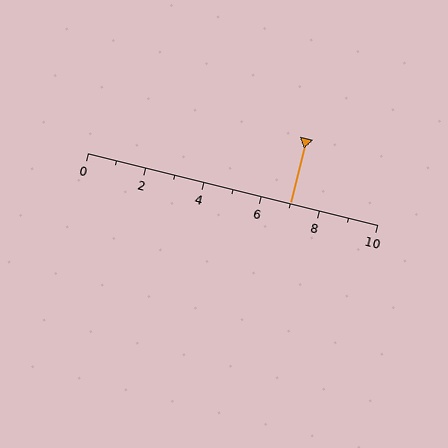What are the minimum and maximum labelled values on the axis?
The axis runs from 0 to 10.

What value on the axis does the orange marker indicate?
The marker indicates approximately 7.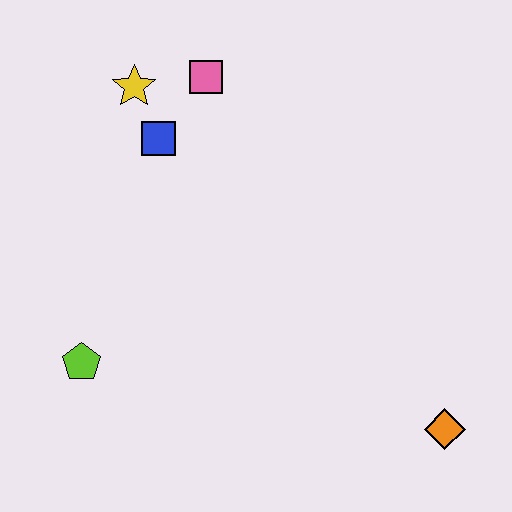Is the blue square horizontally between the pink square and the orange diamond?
No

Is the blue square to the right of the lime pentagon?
Yes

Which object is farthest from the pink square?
The orange diamond is farthest from the pink square.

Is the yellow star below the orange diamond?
No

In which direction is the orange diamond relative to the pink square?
The orange diamond is below the pink square.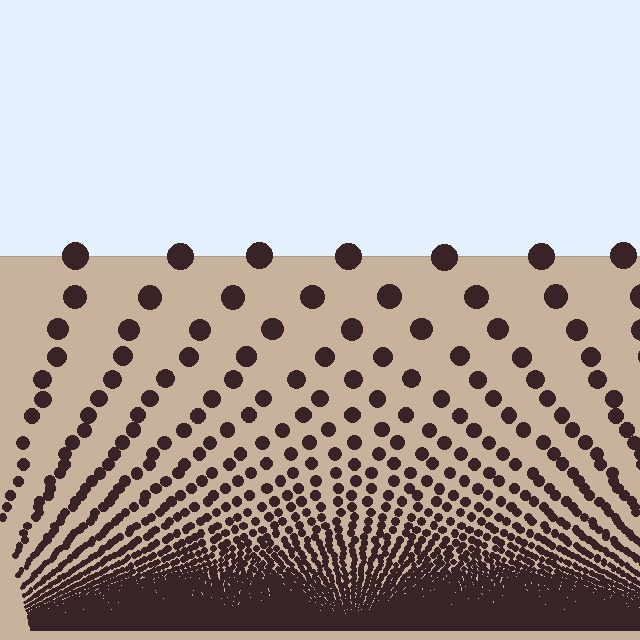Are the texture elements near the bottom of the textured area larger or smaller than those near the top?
Smaller. The gradient is inverted — elements near the bottom are smaller and denser.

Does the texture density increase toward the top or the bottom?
Density increases toward the bottom.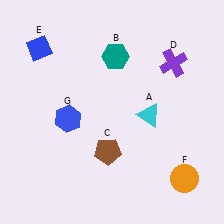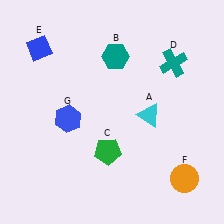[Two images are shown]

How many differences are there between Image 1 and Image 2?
There are 2 differences between the two images.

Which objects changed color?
C changed from brown to green. D changed from purple to teal.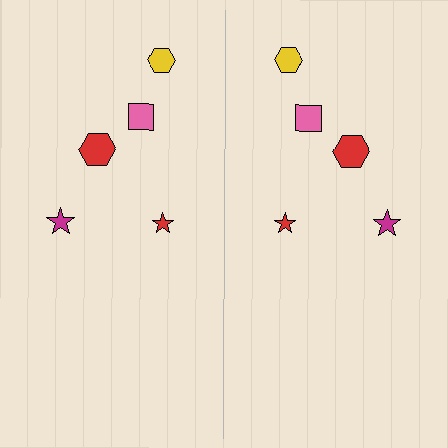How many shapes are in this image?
There are 10 shapes in this image.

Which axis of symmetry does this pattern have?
The pattern has a vertical axis of symmetry running through the center of the image.